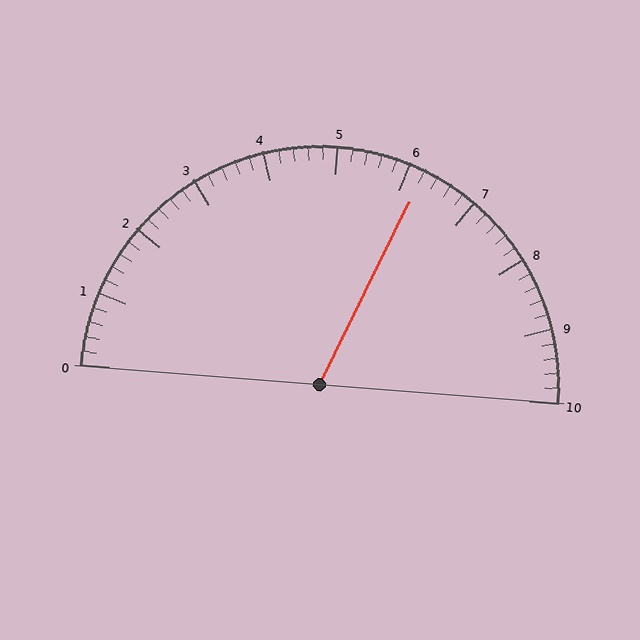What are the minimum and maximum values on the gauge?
The gauge ranges from 0 to 10.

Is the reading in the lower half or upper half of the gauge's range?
The reading is in the upper half of the range (0 to 10).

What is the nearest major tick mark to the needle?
The nearest major tick mark is 6.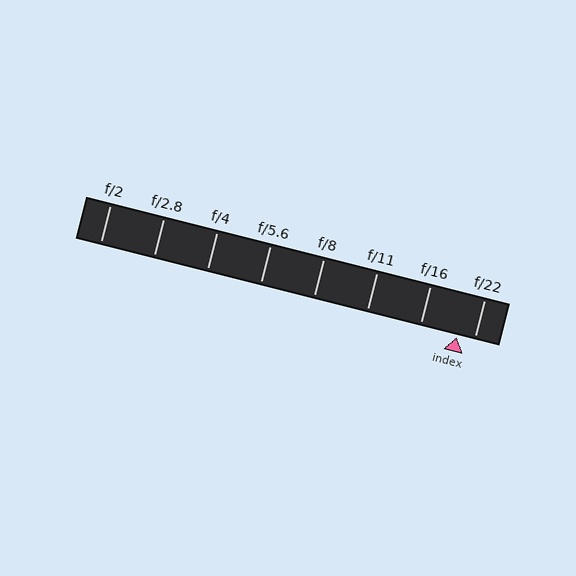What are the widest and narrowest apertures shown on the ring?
The widest aperture shown is f/2 and the narrowest is f/22.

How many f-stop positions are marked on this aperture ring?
There are 8 f-stop positions marked.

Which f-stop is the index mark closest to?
The index mark is closest to f/22.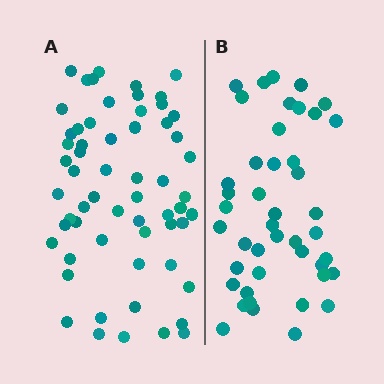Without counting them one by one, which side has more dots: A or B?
Region A (the left region) has more dots.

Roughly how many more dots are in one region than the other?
Region A has approximately 15 more dots than region B.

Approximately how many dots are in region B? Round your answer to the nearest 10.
About 40 dots. (The exact count is 44, which rounds to 40.)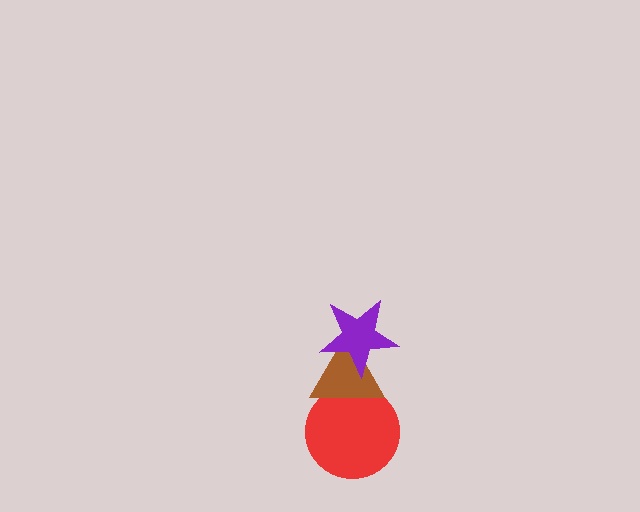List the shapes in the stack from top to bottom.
From top to bottom: the purple star, the brown triangle, the red circle.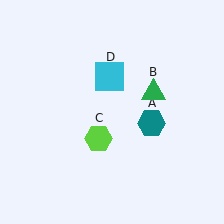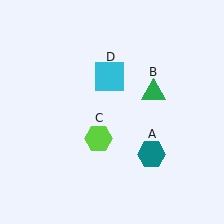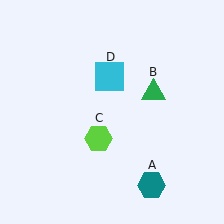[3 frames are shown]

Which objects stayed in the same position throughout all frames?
Green triangle (object B) and lime hexagon (object C) and cyan square (object D) remained stationary.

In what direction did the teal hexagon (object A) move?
The teal hexagon (object A) moved down.